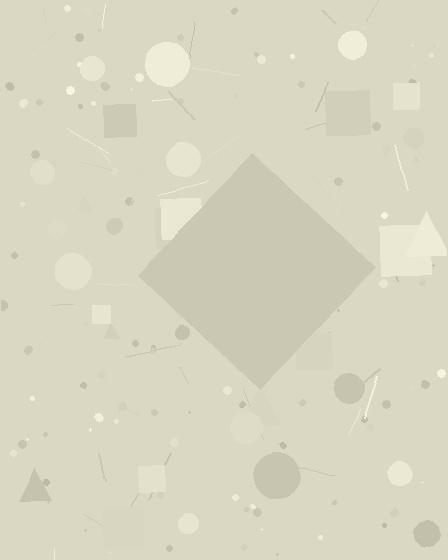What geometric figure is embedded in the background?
A diamond is embedded in the background.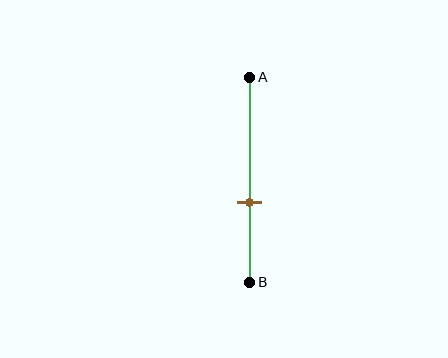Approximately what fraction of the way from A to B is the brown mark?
The brown mark is approximately 60% of the way from A to B.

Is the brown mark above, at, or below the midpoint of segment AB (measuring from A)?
The brown mark is below the midpoint of segment AB.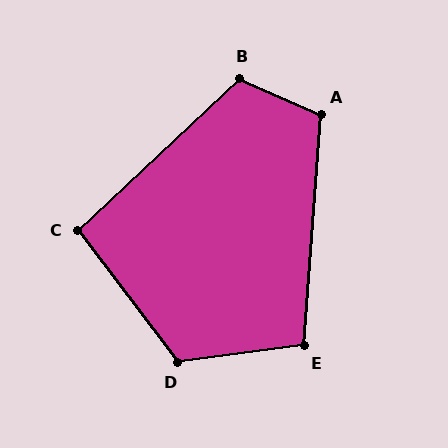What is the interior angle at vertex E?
Approximately 102 degrees (obtuse).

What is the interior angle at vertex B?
Approximately 113 degrees (obtuse).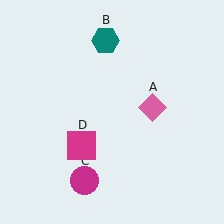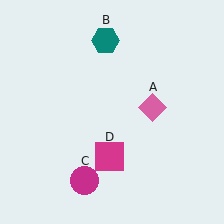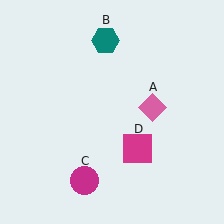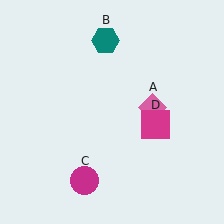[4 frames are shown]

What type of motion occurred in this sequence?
The magenta square (object D) rotated counterclockwise around the center of the scene.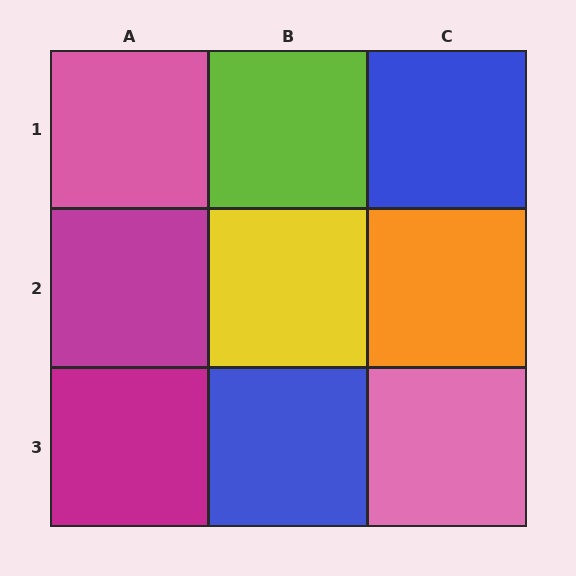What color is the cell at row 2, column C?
Orange.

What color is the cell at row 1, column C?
Blue.